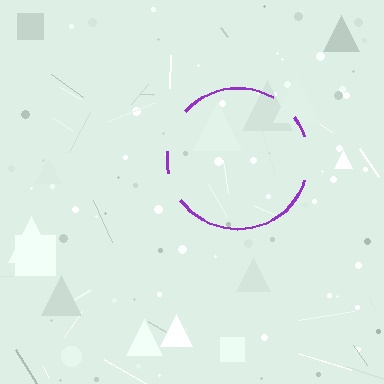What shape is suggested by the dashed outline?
The dashed outline suggests a circle.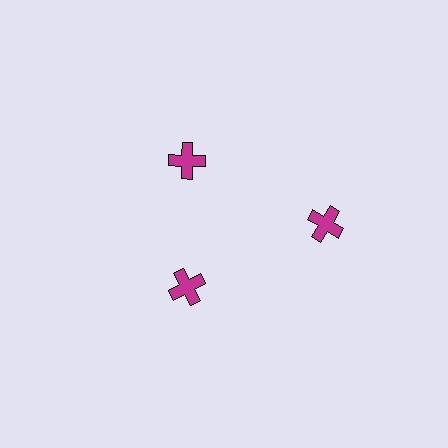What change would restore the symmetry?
The symmetry would be restored by moving it inward, back onto the ring so that all 3 crosses sit at equal angles and equal distance from the center.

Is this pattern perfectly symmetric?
No. The 3 magenta crosses are arranged in a ring, but one element near the 3 o'clock position is pushed outward from the center, breaking the 3-fold rotational symmetry.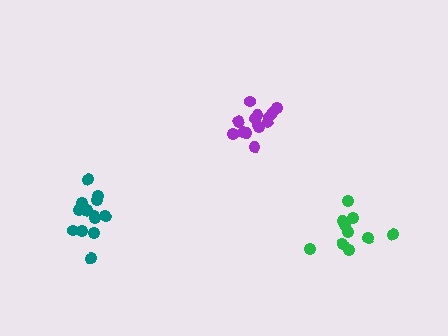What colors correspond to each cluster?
The clusters are colored: purple, green, teal.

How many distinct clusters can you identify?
There are 3 distinct clusters.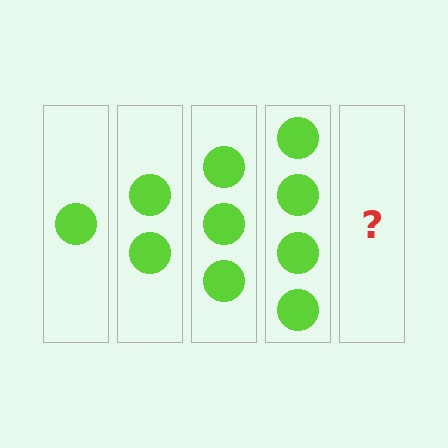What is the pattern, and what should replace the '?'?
The pattern is that each step adds one more circle. The '?' should be 5 circles.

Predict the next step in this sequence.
The next step is 5 circles.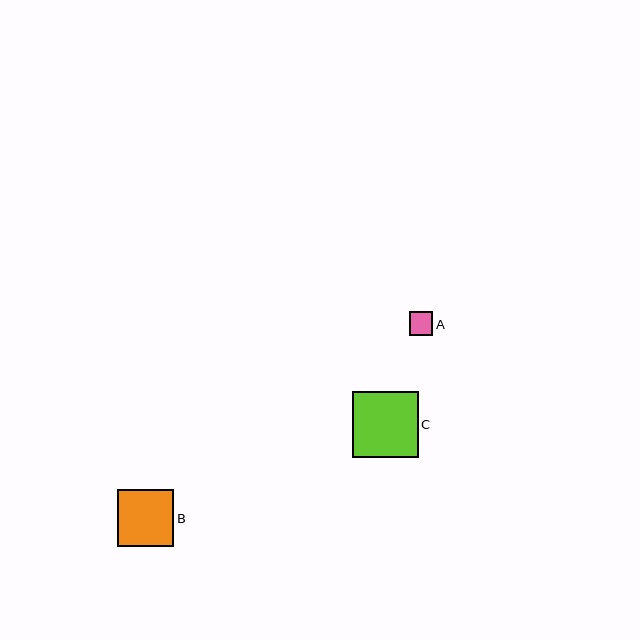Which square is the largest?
Square C is the largest with a size of approximately 65 pixels.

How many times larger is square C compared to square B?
Square C is approximately 1.1 times the size of square B.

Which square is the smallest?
Square A is the smallest with a size of approximately 23 pixels.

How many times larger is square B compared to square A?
Square B is approximately 2.4 times the size of square A.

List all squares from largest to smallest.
From largest to smallest: C, B, A.